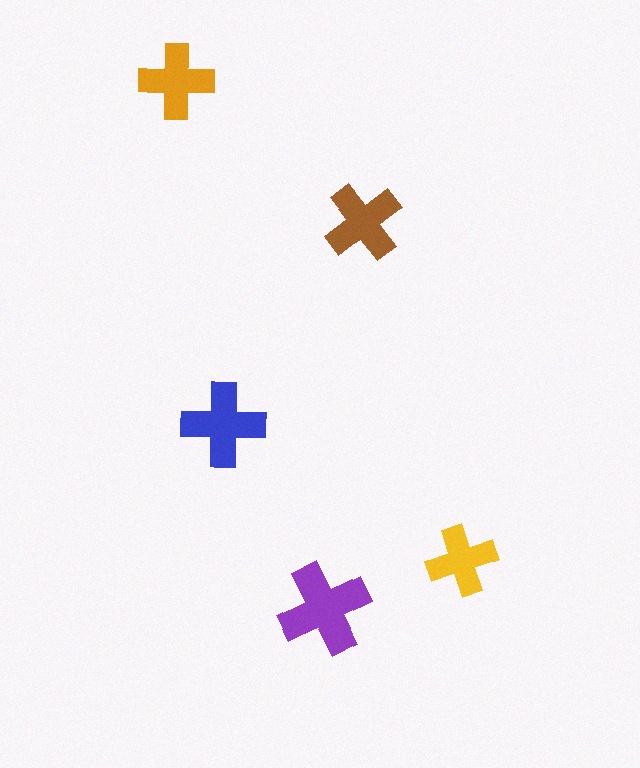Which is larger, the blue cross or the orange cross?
The blue one.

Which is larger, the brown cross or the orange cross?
The brown one.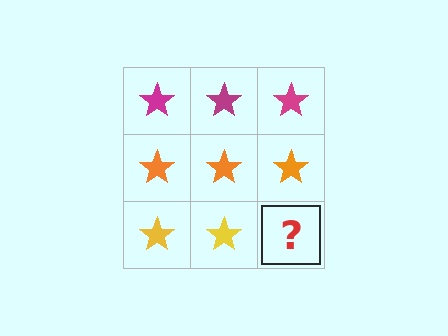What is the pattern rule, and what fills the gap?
The rule is that each row has a consistent color. The gap should be filled with a yellow star.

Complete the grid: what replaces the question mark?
The question mark should be replaced with a yellow star.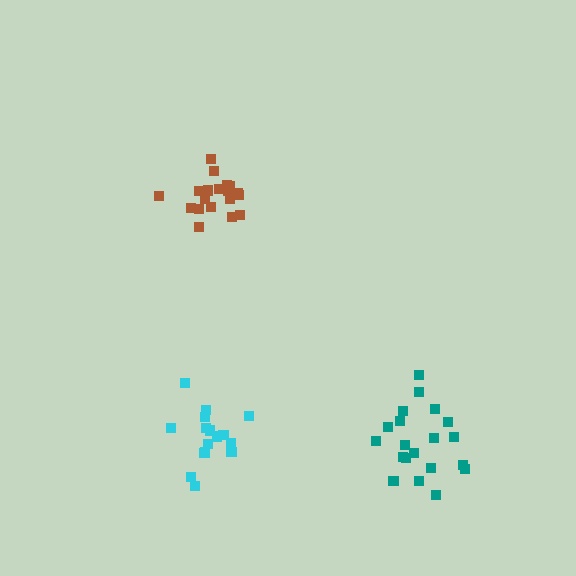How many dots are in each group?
Group 1: 17 dots, Group 2: 19 dots, Group 3: 20 dots (56 total).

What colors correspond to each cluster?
The clusters are colored: cyan, brown, teal.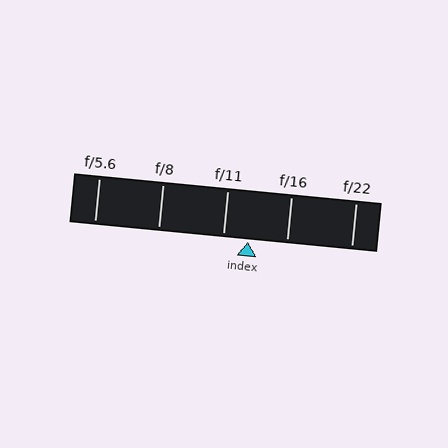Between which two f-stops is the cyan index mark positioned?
The index mark is between f/11 and f/16.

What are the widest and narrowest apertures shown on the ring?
The widest aperture shown is f/5.6 and the narrowest is f/22.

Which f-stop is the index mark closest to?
The index mark is closest to f/11.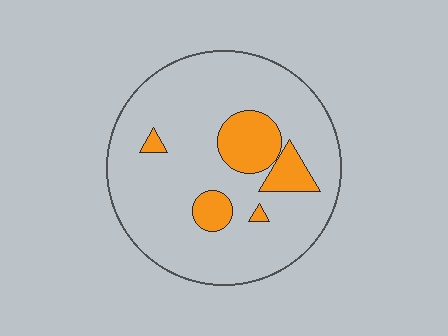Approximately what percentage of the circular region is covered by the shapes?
Approximately 15%.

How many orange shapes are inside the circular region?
5.